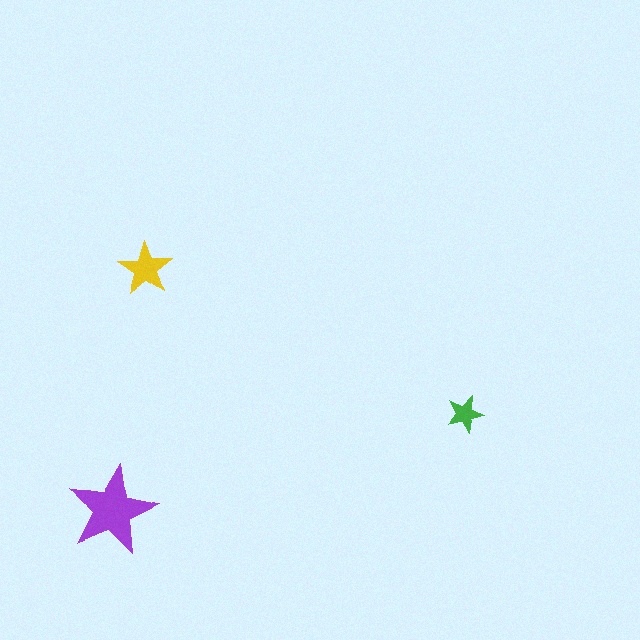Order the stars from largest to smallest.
the purple one, the yellow one, the green one.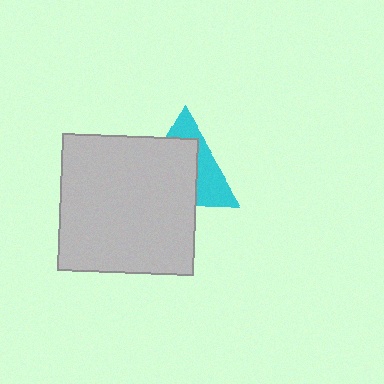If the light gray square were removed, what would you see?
You would see the complete cyan triangle.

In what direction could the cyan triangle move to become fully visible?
The cyan triangle could move toward the upper-right. That would shift it out from behind the light gray square entirely.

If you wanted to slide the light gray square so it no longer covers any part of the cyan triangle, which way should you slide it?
Slide it toward the lower-left — that is the most direct way to separate the two shapes.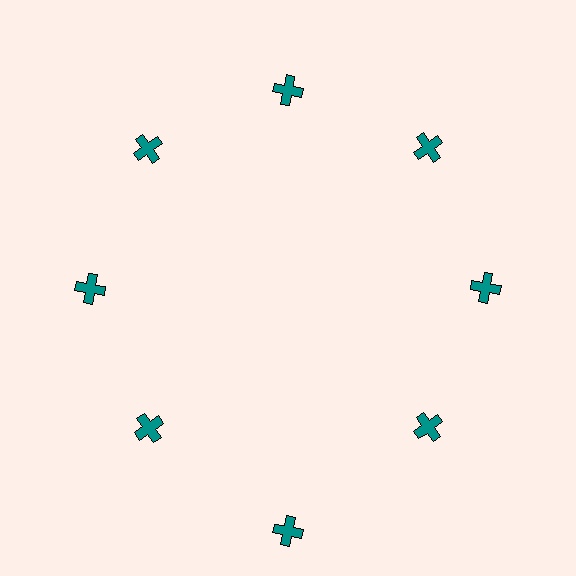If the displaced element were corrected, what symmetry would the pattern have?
It would have 8-fold rotational symmetry — the pattern would map onto itself every 45 degrees.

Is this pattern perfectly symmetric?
No. The 8 teal crosses are arranged in a ring, but one element near the 6 o'clock position is pushed outward from the center, breaking the 8-fold rotational symmetry.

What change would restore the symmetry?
The symmetry would be restored by moving it inward, back onto the ring so that all 8 crosses sit at equal angles and equal distance from the center.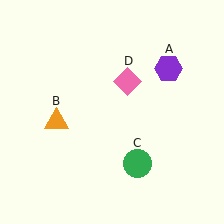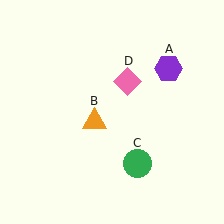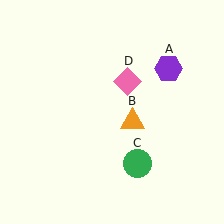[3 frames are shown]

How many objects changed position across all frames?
1 object changed position: orange triangle (object B).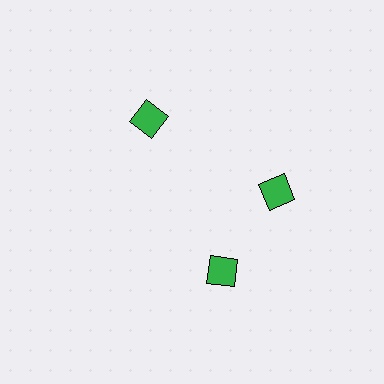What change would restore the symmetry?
The symmetry would be restored by rotating it back into even spacing with its neighbors so that all 3 diamonds sit at equal angles and equal distance from the center.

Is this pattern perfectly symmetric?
No. The 3 green diamonds are arranged in a ring, but one element near the 7 o'clock position is rotated out of alignment along the ring, breaking the 3-fold rotational symmetry.